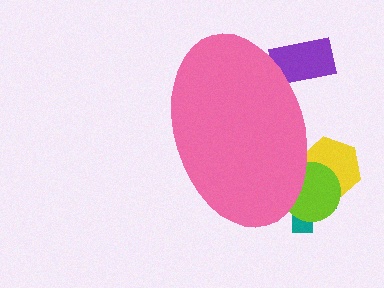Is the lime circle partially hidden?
Yes, the lime circle is partially hidden behind the pink ellipse.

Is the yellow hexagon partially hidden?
Yes, the yellow hexagon is partially hidden behind the pink ellipse.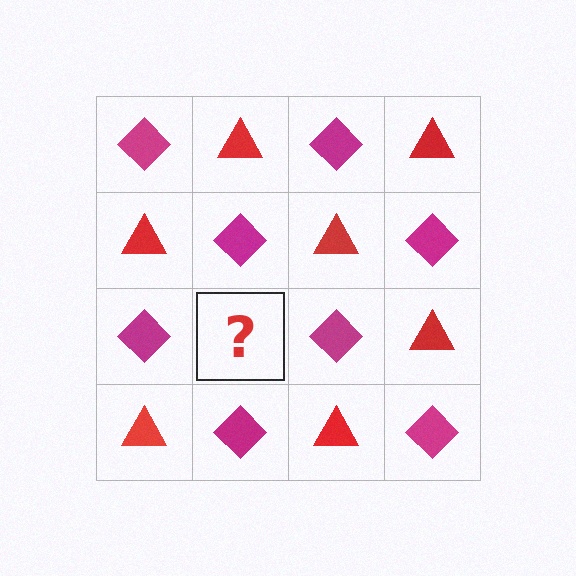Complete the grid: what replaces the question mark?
The question mark should be replaced with a red triangle.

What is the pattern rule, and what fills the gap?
The rule is that it alternates magenta diamond and red triangle in a checkerboard pattern. The gap should be filled with a red triangle.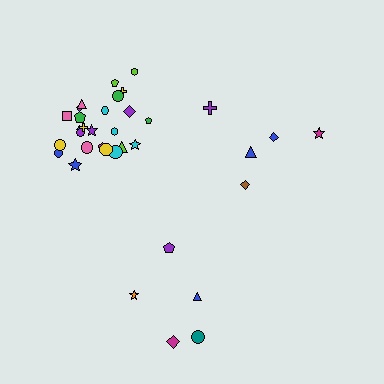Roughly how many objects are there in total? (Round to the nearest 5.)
Roughly 35 objects in total.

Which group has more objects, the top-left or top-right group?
The top-left group.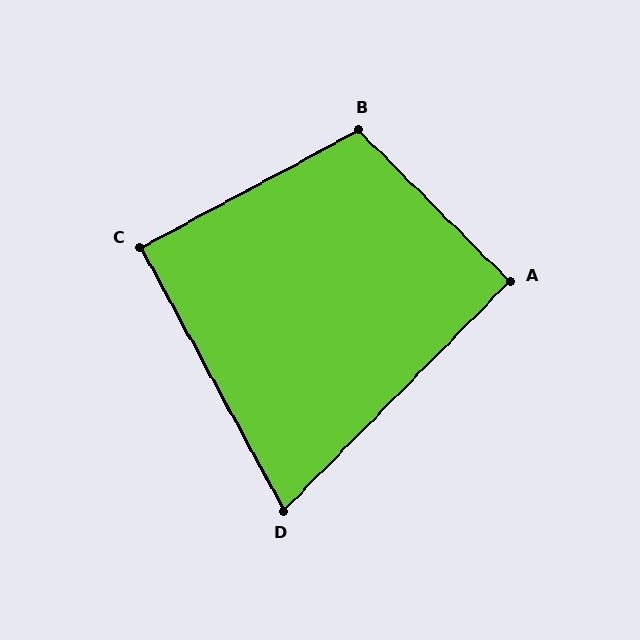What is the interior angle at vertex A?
Approximately 90 degrees (approximately right).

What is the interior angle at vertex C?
Approximately 90 degrees (approximately right).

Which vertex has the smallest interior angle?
D, at approximately 73 degrees.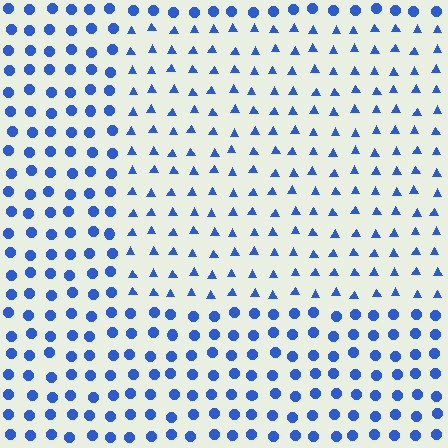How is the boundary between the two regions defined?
The boundary is defined by a change in element shape: triangles inside vs. circles outside. All elements share the same color and spacing.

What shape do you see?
I see a rectangle.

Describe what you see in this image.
The image is filled with small blue elements arranged in a uniform grid. A rectangle-shaped region contains triangles, while the surrounding area contains circles. The boundary is defined purely by the change in element shape.